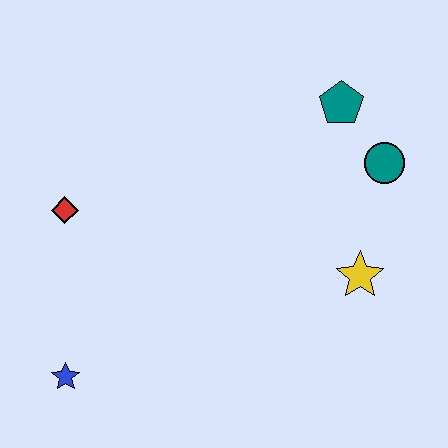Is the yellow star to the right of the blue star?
Yes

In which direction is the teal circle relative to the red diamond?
The teal circle is to the right of the red diamond.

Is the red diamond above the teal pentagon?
No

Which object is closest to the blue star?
The red diamond is closest to the blue star.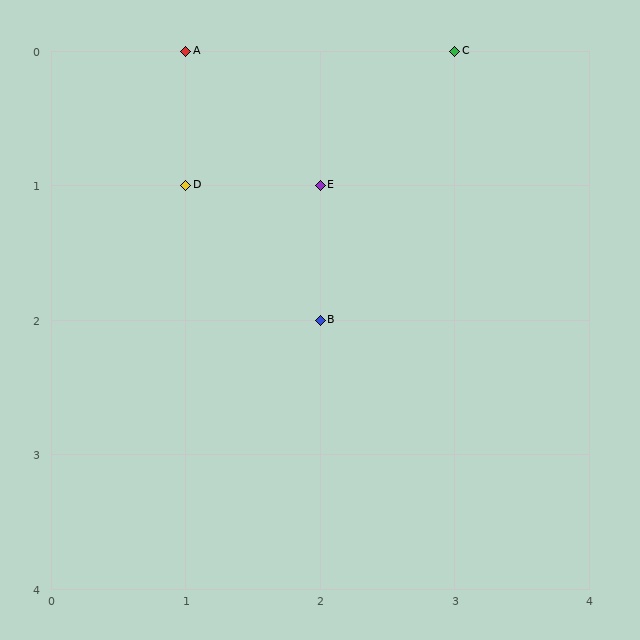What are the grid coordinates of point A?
Point A is at grid coordinates (1, 0).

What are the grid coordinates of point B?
Point B is at grid coordinates (2, 2).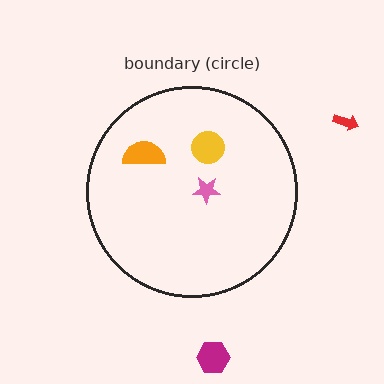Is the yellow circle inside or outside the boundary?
Inside.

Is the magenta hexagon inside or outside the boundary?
Outside.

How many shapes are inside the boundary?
3 inside, 2 outside.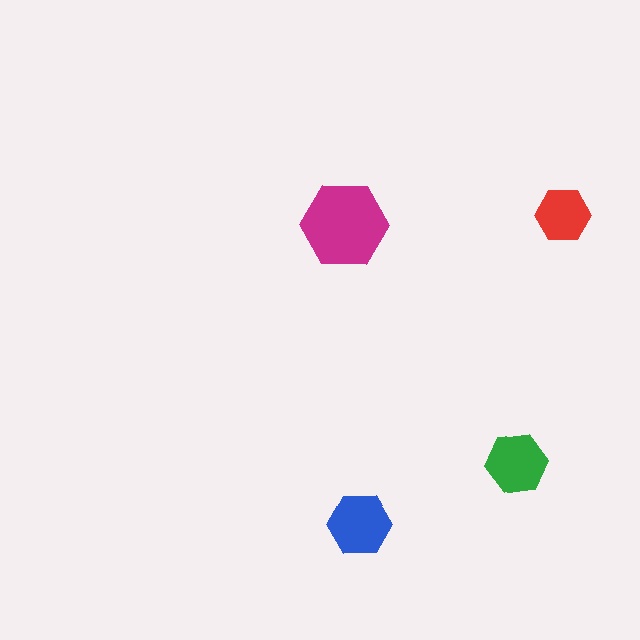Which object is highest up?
The red hexagon is topmost.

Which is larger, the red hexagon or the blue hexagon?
The blue one.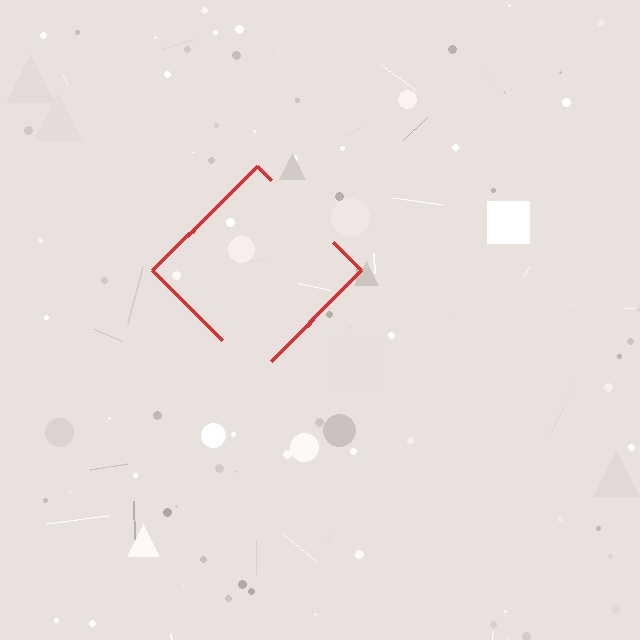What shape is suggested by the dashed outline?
The dashed outline suggests a diamond.